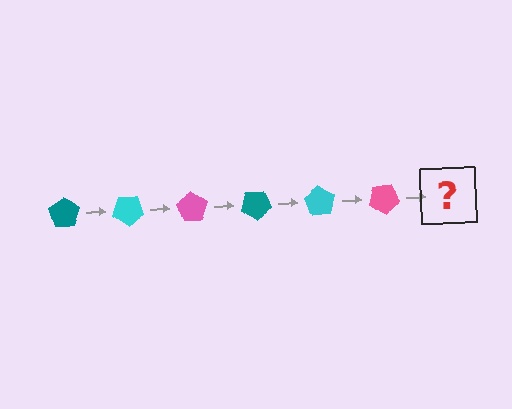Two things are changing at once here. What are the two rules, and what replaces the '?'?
The two rules are that it rotates 35 degrees each step and the color cycles through teal, cyan, and pink. The '?' should be a teal pentagon, rotated 210 degrees from the start.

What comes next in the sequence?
The next element should be a teal pentagon, rotated 210 degrees from the start.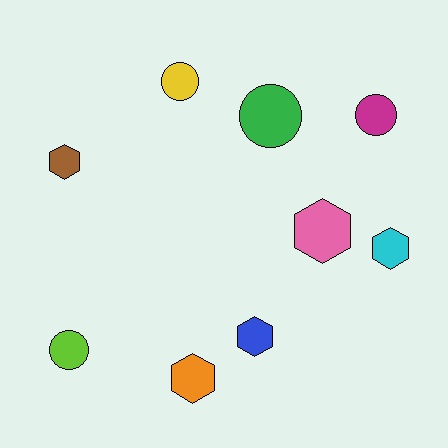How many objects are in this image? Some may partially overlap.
There are 9 objects.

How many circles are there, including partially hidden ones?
There are 4 circles.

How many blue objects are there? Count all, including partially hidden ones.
There is 1 blue object.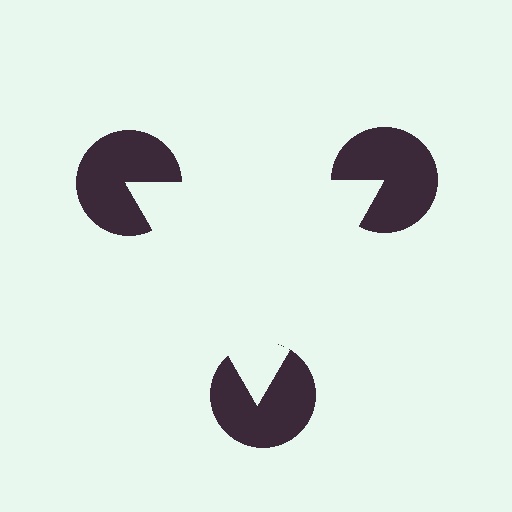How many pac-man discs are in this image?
There are 3 — one at each vertex of the illusory triangle.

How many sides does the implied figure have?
3 sides.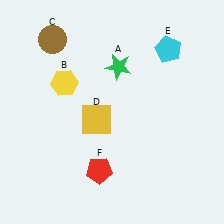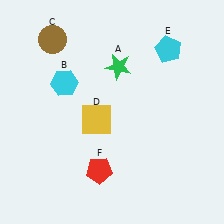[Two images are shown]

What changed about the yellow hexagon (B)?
In Image 1, B is yellow. In Image 2, it changed to cyan.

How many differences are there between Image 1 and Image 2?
There is 1 difference between the two images.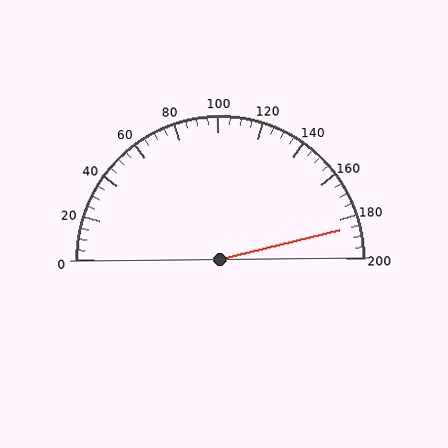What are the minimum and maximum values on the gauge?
The gauge ranges from 0 to 200.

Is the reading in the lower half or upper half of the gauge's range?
The reading is in the upper half of the range (0 to 200).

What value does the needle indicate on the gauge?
The needle indicates approximately 185.